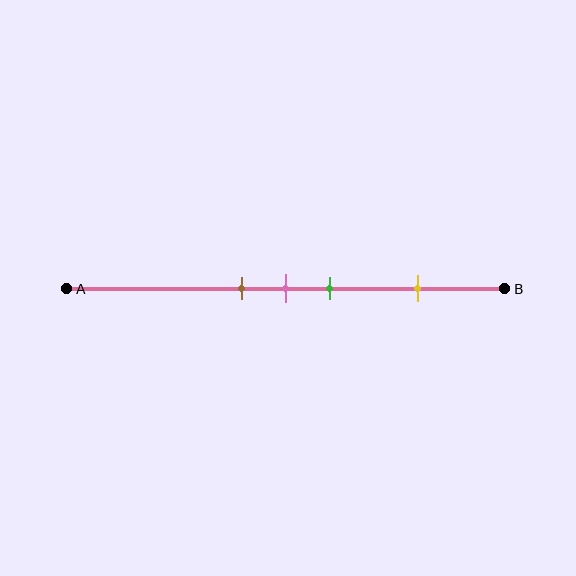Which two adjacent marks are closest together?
The brown and pink marks are the closest adjacent pair.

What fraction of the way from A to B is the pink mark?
The pink mark is approximately 50% (0.5) of the way from A to B.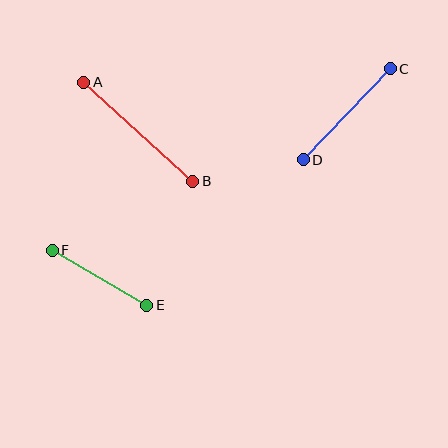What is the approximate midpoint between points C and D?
The midpoint is at approximately (347, 114) pixels.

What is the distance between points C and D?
The distance is approximately 126 pixels.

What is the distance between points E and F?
The distance is approximately 109 pixels.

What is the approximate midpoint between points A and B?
The midpoint is at approximately (138, 132) pixels.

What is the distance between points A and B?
The distance is approximately 147 pixels.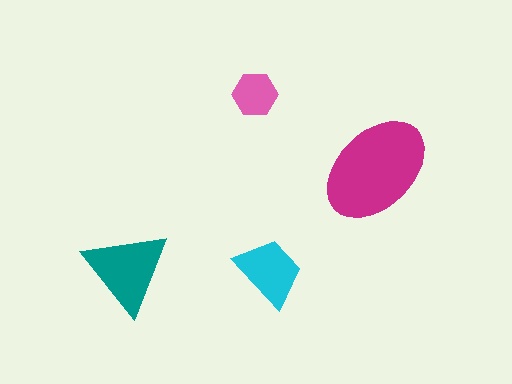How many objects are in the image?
There are 4 objects in the image.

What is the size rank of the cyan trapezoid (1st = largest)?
3rd.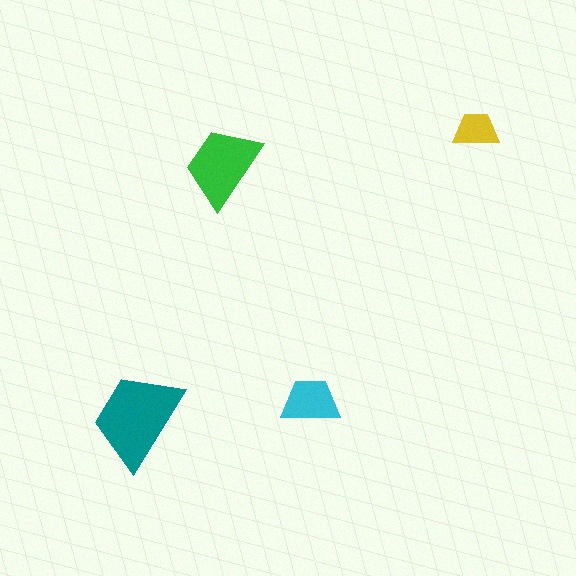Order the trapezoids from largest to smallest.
the teal one, the green one, the cyan one, the yellow one.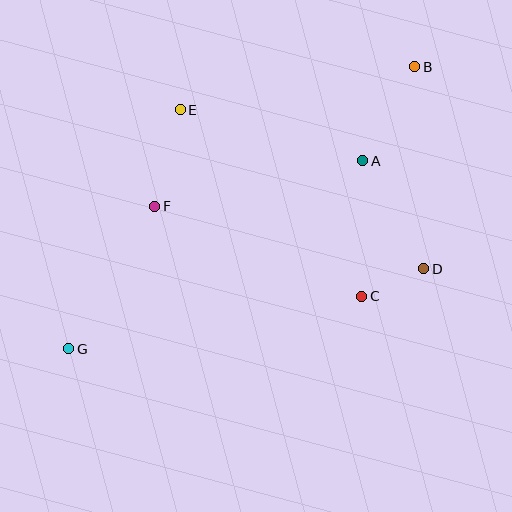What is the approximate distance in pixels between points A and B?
The distance between A and B is approximately 107 pixels.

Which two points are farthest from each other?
Points B and G are farthest from each other.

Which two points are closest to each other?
Points C and D are closest to each other.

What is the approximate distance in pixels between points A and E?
The distance between A and E is approximately 189 pixels.